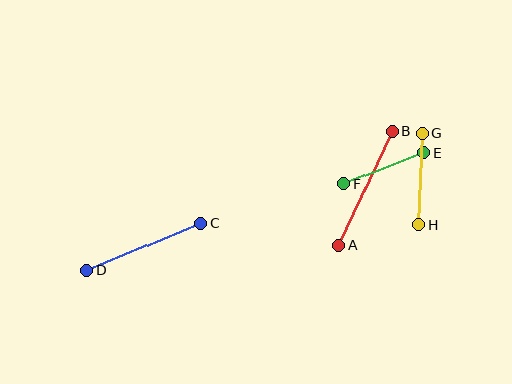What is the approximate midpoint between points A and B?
The midpoint is at approximately (365, 188) pixels.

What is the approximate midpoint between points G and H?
The midpoint is at approximately (421, 179) pixels.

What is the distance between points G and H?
The distance is approximately 91 pixels.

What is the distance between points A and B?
The distance is approximately 127 pixels.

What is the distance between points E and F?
The distance is approximately 86 pixels.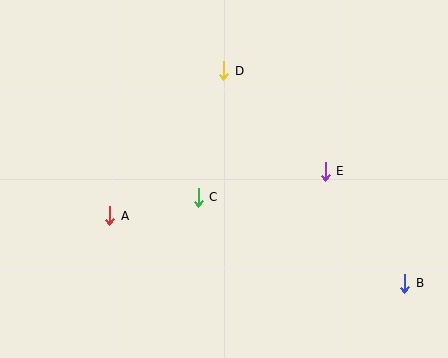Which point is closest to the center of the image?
Point C at (198, 197) is closest to the center.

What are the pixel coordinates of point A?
Point A is at (110, 216).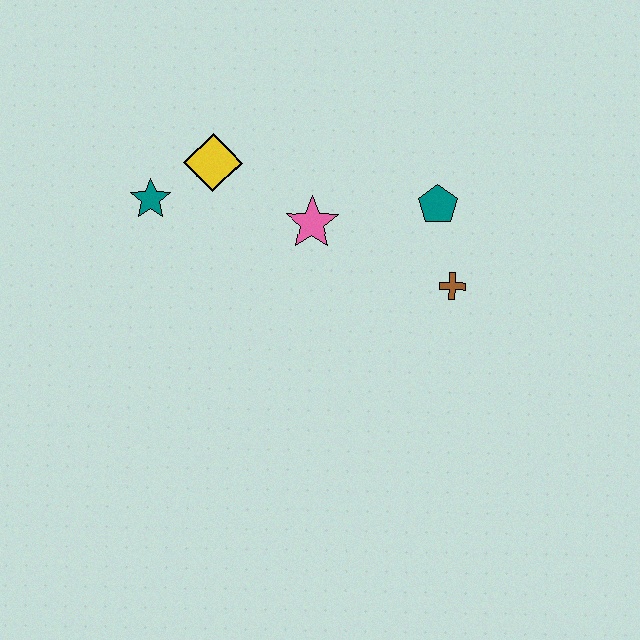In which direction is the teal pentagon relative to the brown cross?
The teal pentagon is above the brown cross.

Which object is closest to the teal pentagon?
The brown cross is closest to the teal pentagon.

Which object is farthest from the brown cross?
The teal star is farthest from the brown cross.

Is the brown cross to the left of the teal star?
No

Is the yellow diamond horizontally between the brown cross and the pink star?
No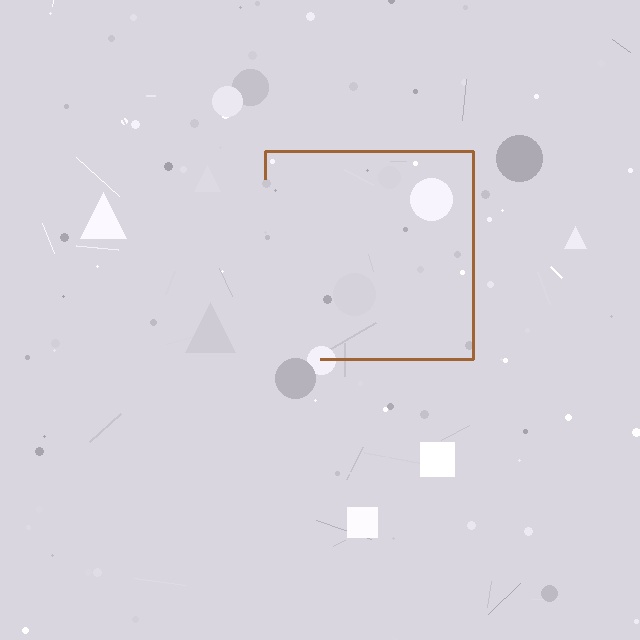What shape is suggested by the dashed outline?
The dashed outline suggests a square.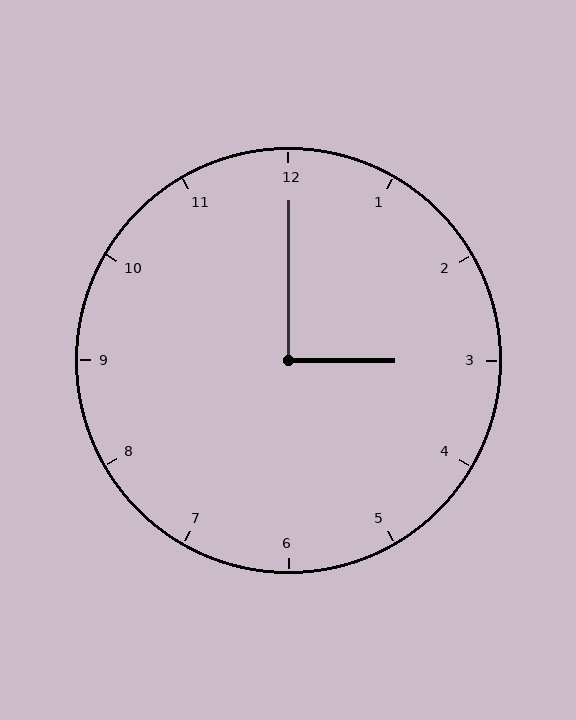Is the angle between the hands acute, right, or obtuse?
It is right.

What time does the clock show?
3:00.